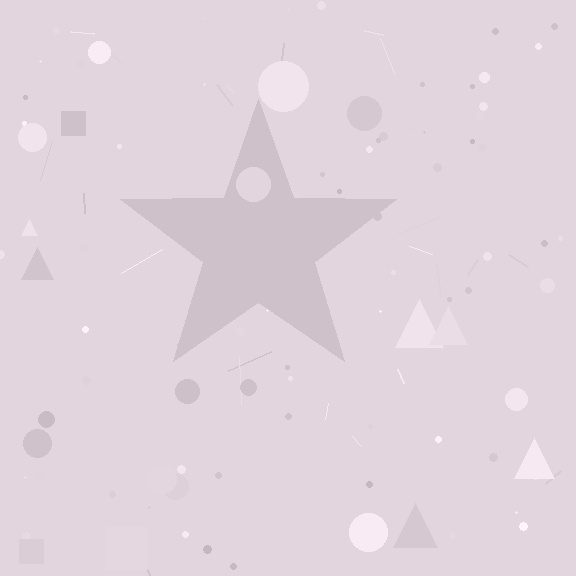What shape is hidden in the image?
A star is hidden in the image.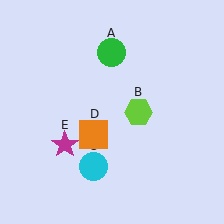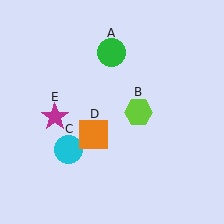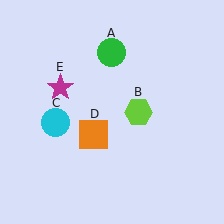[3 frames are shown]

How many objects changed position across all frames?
2 objects changed position: cyan circle (object C), magenta star (object E).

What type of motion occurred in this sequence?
The cyan circle (object C), magenta star (object E) rotated clockwise around the center of the scene.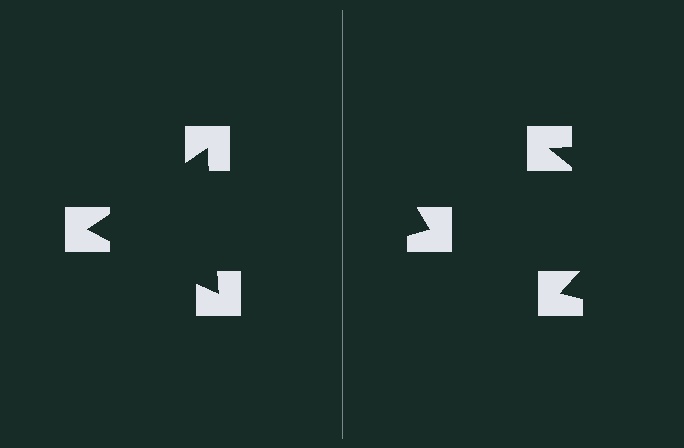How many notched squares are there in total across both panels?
6 — 3 on each side.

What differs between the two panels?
The notched squares are positioned identically on both sides; only the wedge orientations differ. On the left they align to a triangle; on the right they are misaligned.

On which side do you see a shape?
An illusory triangle appears on the left side. On the right side the wedge cuts are rotated, so no coherent shape forms.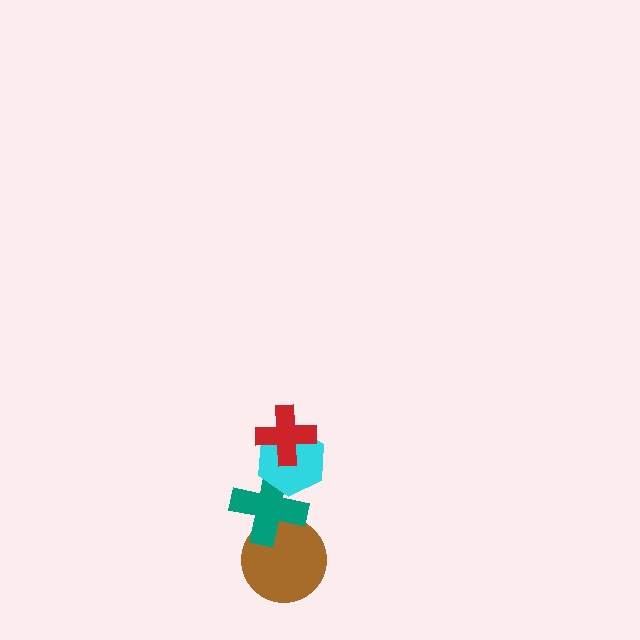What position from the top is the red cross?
The red cross is 1st from the top.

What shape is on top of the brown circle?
The teal cross is on top of the brown circle.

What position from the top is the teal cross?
The teal cross is 3rd from the top.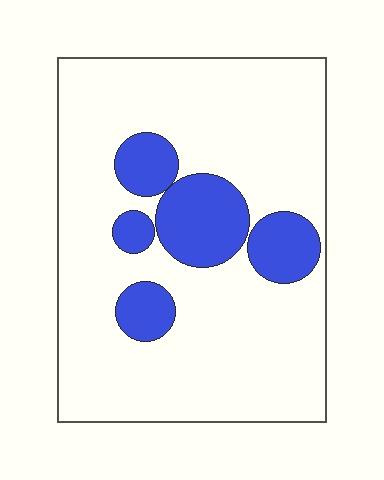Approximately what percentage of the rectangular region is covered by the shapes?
Approximately 20%.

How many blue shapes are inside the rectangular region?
5.